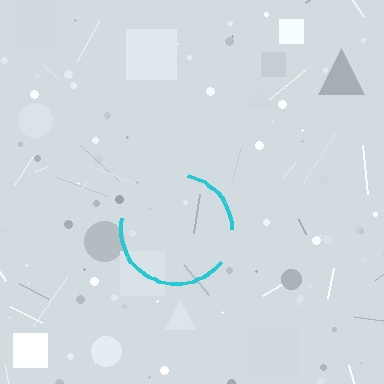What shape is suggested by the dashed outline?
The dashed outline suggests a circle.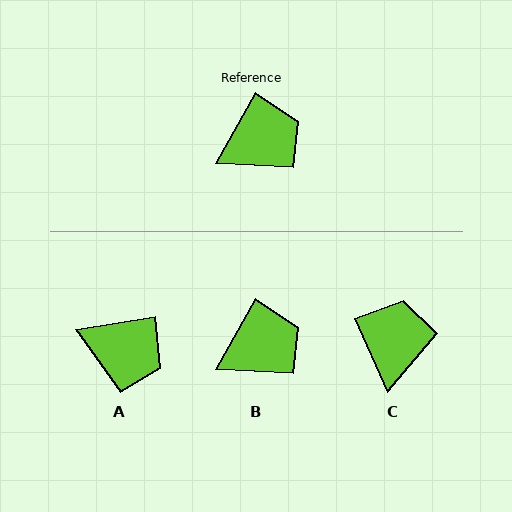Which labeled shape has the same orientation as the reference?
B.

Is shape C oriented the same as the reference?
No, it is off by about 54 degrees.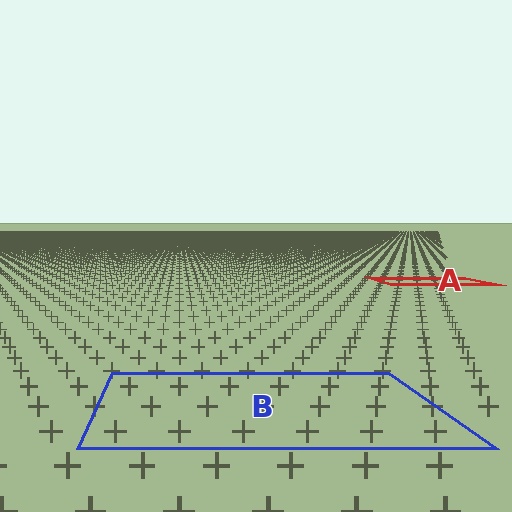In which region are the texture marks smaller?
The texture marks are smaller in region A, because it is farther away.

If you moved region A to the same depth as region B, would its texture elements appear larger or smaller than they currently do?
They would appear larger. At a closer depth, the same texture elements are projected at a bigger on-screen size.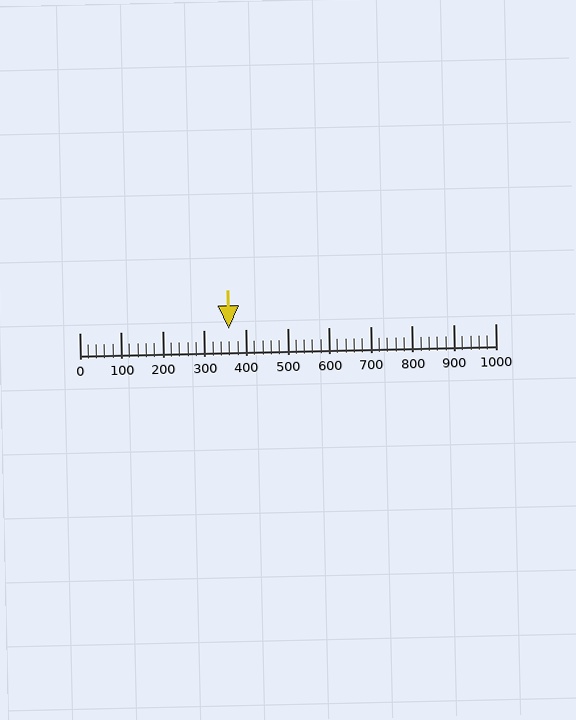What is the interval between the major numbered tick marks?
The major tick marks are spaced 100 units apart.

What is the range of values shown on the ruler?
The ruler shows values from 0 to 1000.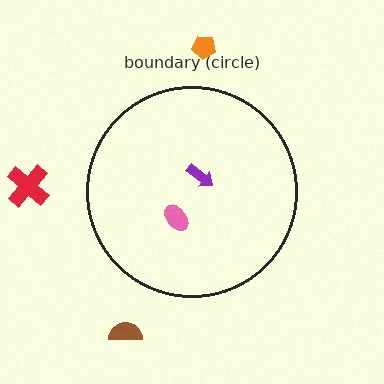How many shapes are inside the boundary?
2 inside, 3 outside.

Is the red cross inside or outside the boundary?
Outside.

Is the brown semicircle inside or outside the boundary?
Outside.